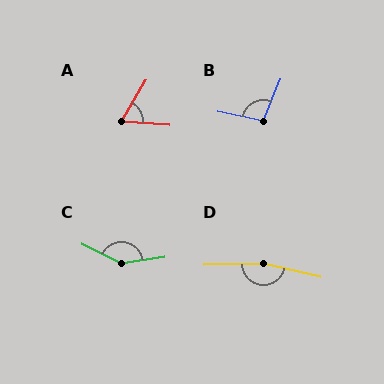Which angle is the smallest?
A, at approximately 63 degrees.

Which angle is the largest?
D, at approximately 166 degrees.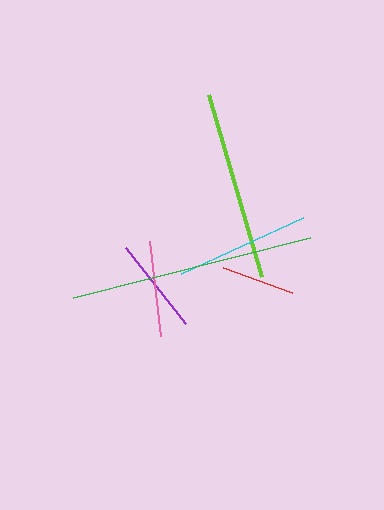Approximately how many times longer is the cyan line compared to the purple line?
The cyan line is approximately 1.4 times the length of the purple line.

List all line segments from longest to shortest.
From longest to shortest: green, lime, cyan, purple, pink, red.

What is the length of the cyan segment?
The cyan segment is approximately 135 pixels long.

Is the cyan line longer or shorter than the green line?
The green line is longer than the cyan line.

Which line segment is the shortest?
The red line is the shortest at approximately 74 pixels.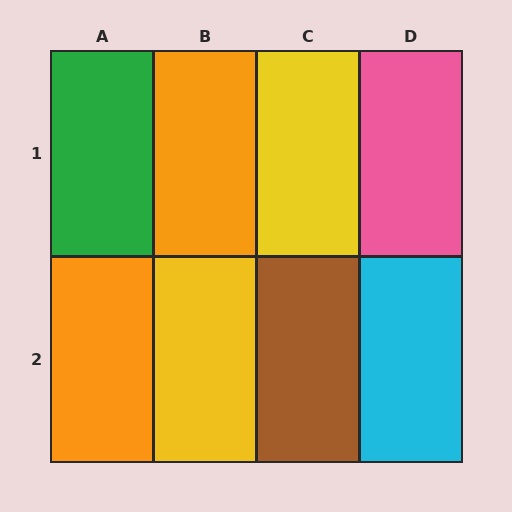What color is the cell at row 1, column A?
Green.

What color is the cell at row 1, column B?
Orange.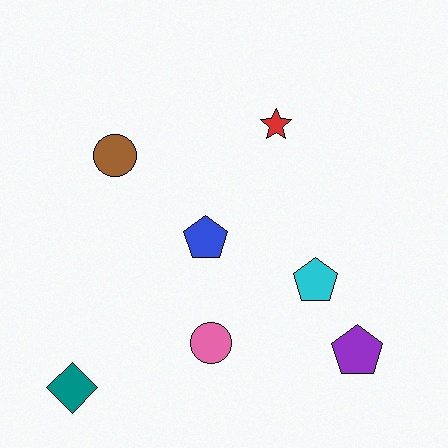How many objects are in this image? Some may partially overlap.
There are 7 objects.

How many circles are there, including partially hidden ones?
There are 2 circles.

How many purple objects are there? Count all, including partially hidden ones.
There is 1 purple object.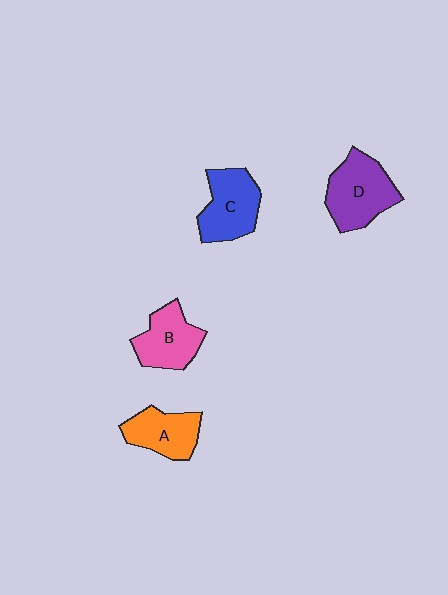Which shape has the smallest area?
Shape A (orange).